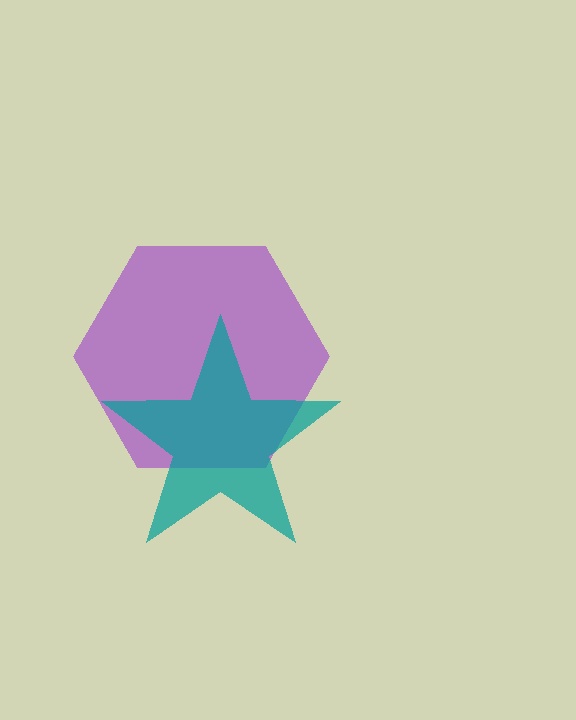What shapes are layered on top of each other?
The layered shapes are: a purple hexagon, a teal star.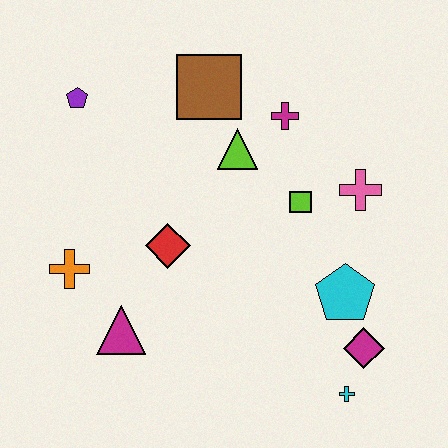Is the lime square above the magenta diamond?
Yes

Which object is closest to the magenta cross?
The lime triangle is closest to the magenta cross.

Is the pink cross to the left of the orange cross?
No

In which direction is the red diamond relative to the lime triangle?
The red diamond is below the lime triangle.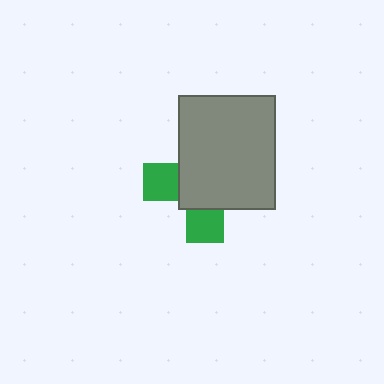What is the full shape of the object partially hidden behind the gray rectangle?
The partially hidden object is a green cross.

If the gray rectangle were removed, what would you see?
You would see the complete green cross.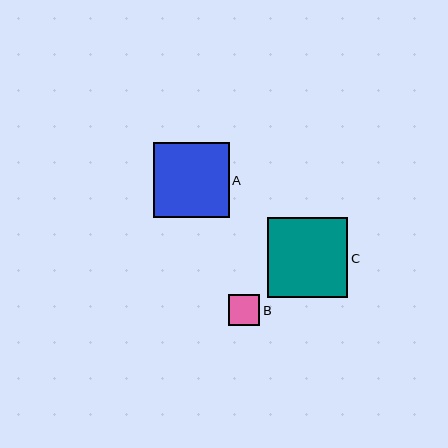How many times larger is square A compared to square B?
Square A is approximately 2.4 times the size of square B.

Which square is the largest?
Square C is the largest with a size of approximately 80 pixels.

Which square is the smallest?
Square B is the smallest with a size of approximately 31 pixels.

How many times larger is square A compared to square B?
Square A is approximately 2.4 times the size of square B.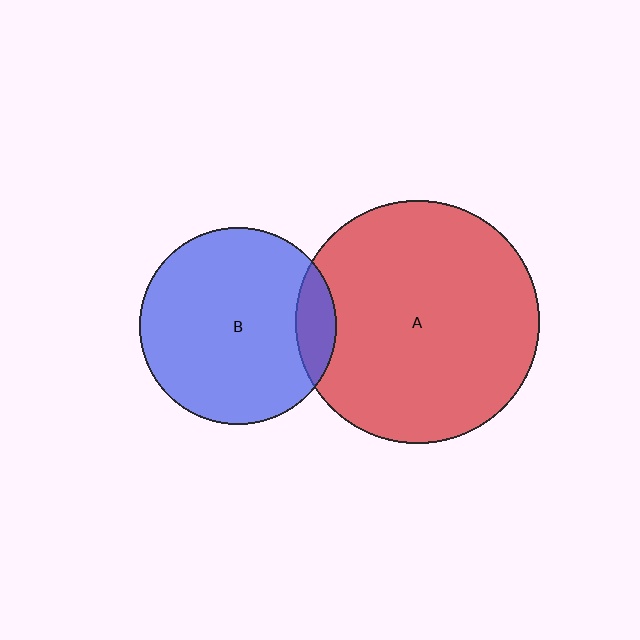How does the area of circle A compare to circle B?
Approximately 1.5 times.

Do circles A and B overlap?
Yes.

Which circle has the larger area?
Circle A (red).